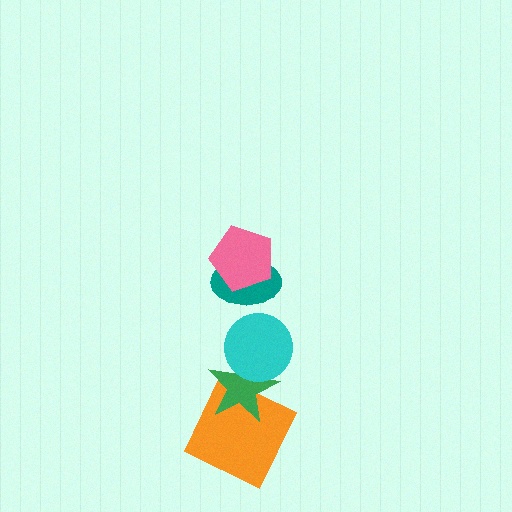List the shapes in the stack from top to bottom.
From top to bottom: the pink pentagon, the teal ellipse, the cyan circle, the green star, the orange square.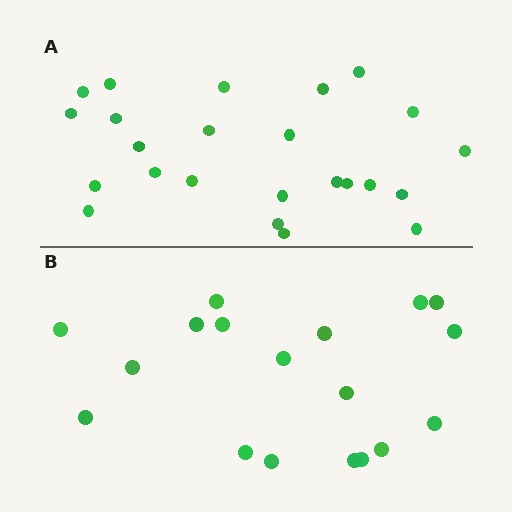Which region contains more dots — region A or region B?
Region A (the top region) has more dots.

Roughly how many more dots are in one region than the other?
Region A has about 6 more dots than region B.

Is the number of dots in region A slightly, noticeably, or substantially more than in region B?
Region A has noticeably more, but not dramatically so. The ratio is roughly 1.3 to 1.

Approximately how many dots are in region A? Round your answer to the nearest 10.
About 20 dots. (The exact count is 24, which rounds to 20.)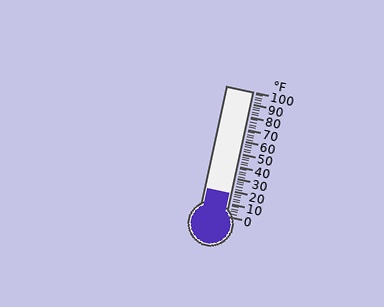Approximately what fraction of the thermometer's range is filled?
The thermometer is filled to approximately 20% of its range.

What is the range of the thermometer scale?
The thermometer scale ranges from 0°F to 100°F.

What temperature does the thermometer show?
The thermometer shows approximately 18°F.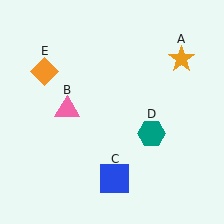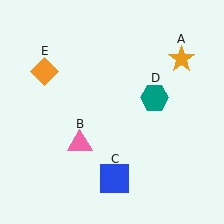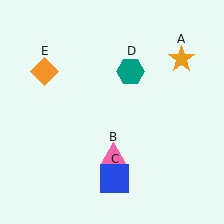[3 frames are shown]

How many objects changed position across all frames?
2 objects changed position: pink triangle (object B), teal hexagon (object D).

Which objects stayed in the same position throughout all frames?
Orange star (object A) and blue square (object C) and orange diamond (object E) remained stationary.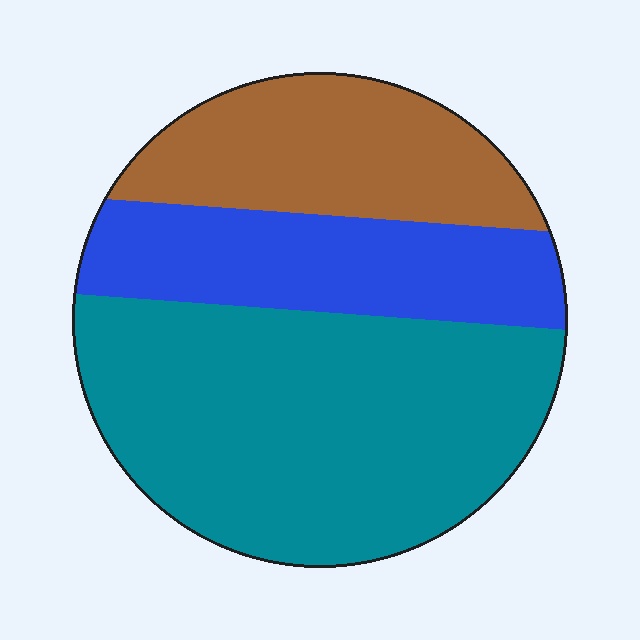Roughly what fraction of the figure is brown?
Brown takes up about one quarter (1/4) of the figure.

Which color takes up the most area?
Teal, at roughly 50%.